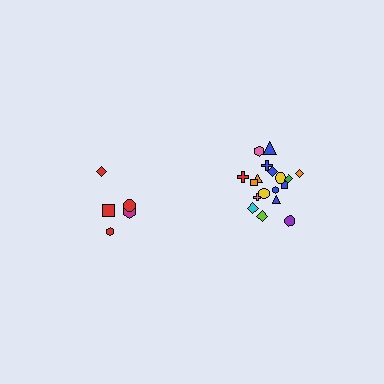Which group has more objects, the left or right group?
The right group.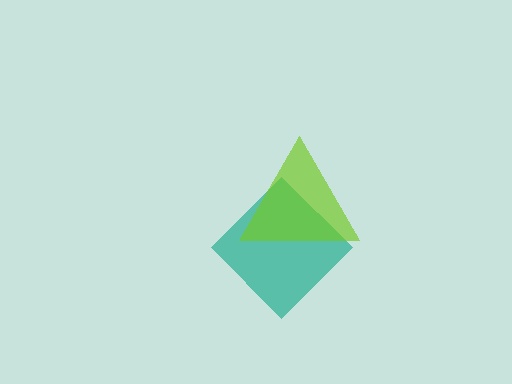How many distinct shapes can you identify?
There are 2 distinct shapes: a teal diamond, a lime triangle.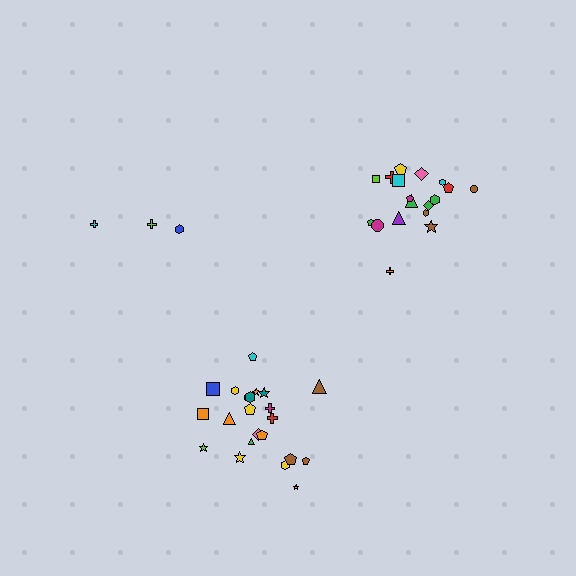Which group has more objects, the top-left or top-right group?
The top-right group.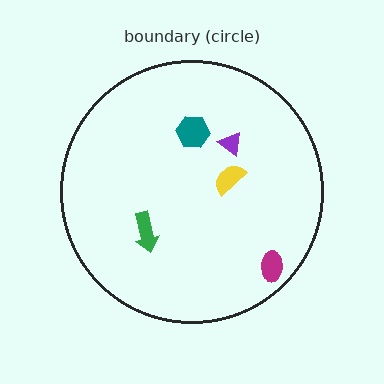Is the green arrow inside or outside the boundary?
Inside.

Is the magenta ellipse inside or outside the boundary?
Inside.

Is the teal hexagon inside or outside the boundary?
Inside.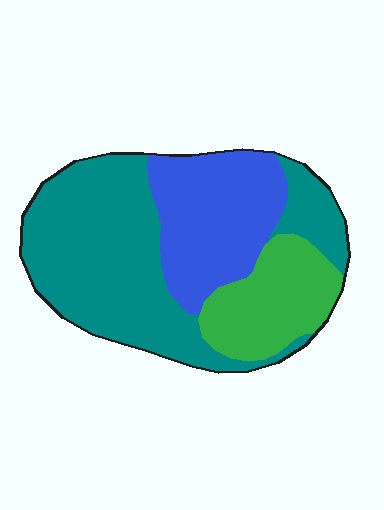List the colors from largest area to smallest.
From largest to smallest: teal, blue, green.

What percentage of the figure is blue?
Blue covers 28% of the figure.